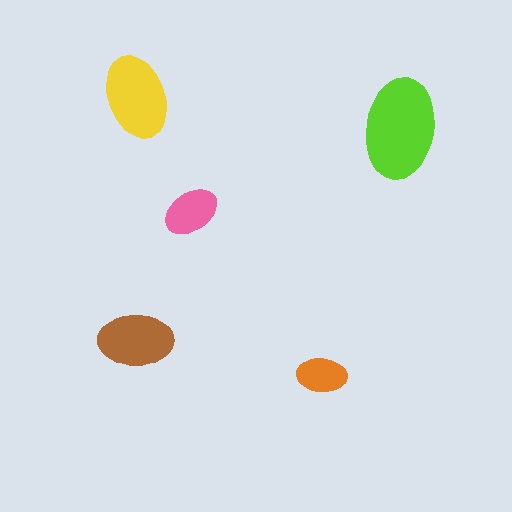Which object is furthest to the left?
The brown ellipse is leftmost.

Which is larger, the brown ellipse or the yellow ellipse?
The yellow one.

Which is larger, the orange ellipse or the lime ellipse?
The lime one.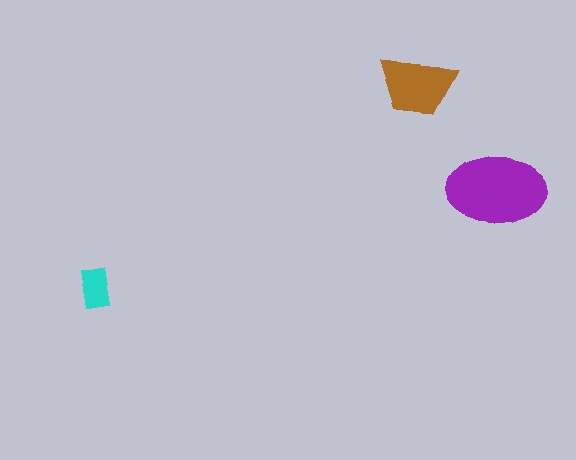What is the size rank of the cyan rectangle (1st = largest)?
3rd.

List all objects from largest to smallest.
The purple ellipse, the brown trapezoid, the cyan rectangle.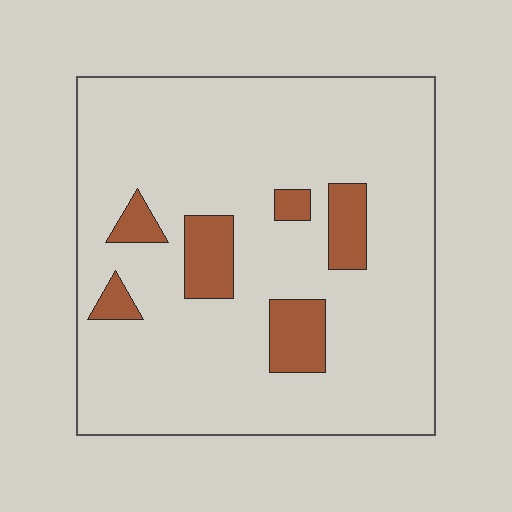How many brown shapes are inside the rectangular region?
6.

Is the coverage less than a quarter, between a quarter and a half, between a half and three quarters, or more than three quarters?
Less than a quarter.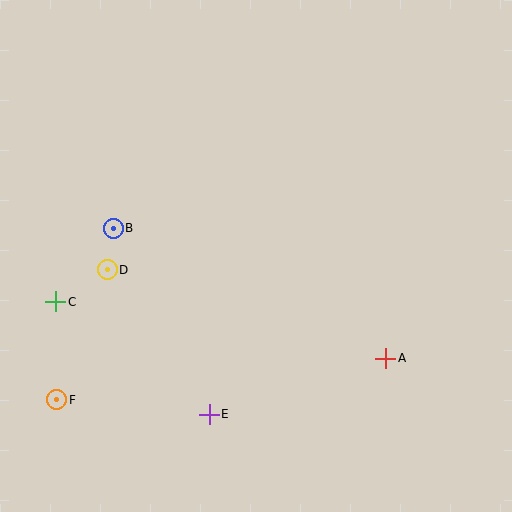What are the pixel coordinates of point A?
Point A is at (386, 358).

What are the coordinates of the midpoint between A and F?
The midpoint between A and F is at (221, 379).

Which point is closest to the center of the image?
Point B at (113, 228) is closest to the center.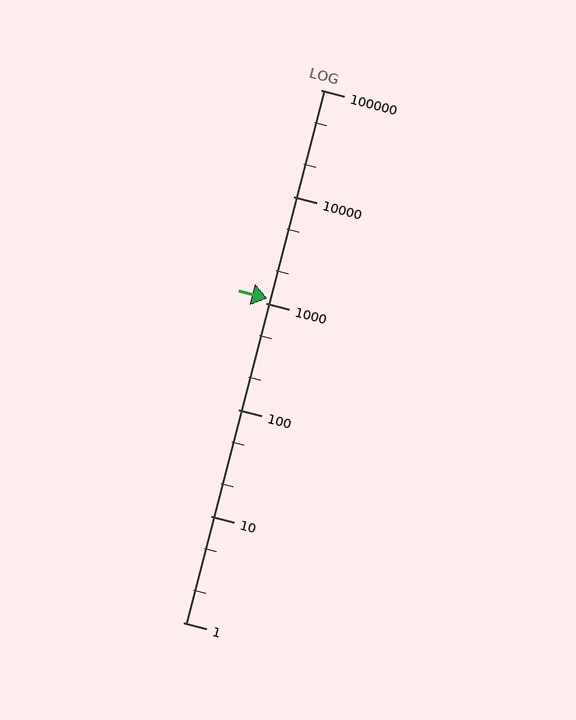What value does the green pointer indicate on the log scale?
The pointer indicates approximately 1100.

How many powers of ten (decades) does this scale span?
The scale spans 5 decades, from 1 to 100000.